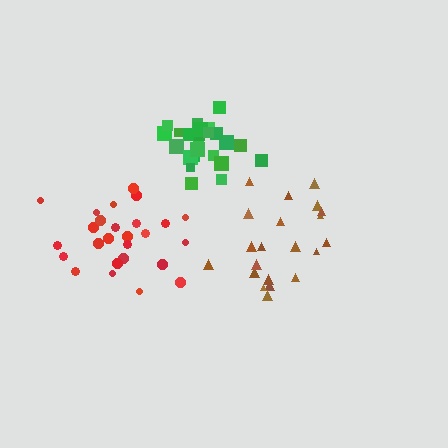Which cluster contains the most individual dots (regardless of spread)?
Red (27).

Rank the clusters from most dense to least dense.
green, red, brown.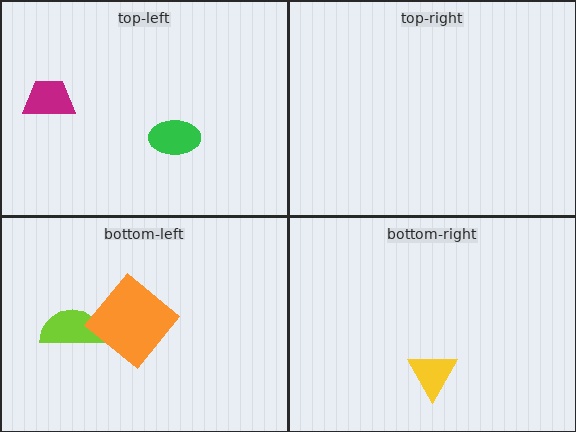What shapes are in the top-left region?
The green ellipse, the magenta trapezoid.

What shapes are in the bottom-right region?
The yellow triangle.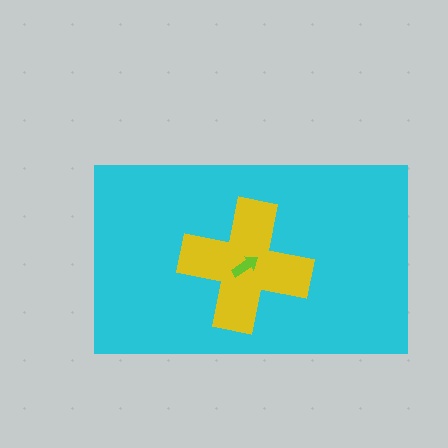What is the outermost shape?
The cyan rectangle.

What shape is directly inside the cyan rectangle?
The yellow cross.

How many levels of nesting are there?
3.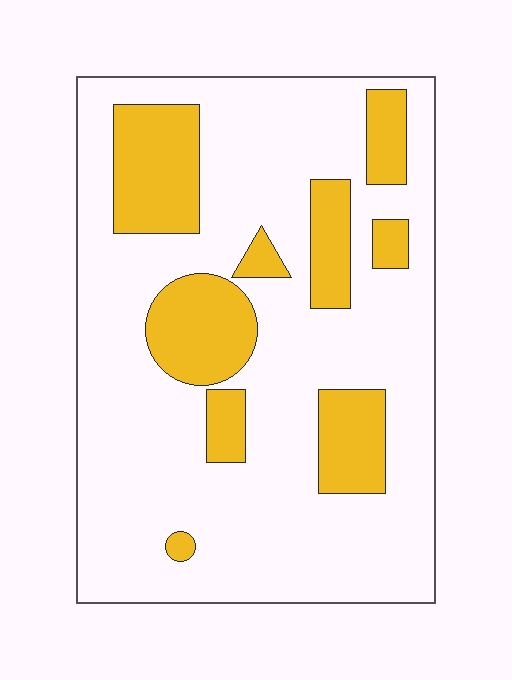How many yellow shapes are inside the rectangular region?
9.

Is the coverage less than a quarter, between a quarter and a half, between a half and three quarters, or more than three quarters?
Less than a quarter.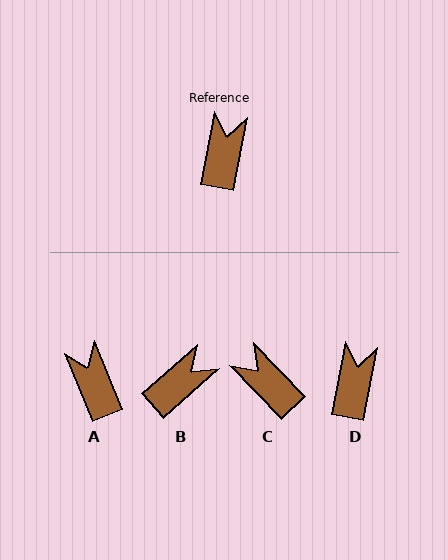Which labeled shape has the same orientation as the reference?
D.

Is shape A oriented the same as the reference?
No, it is off by about 33 degrees.